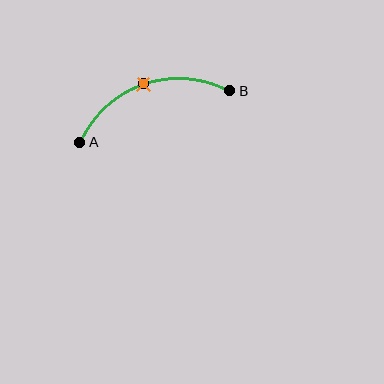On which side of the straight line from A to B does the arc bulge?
The arc bulges above the straight line connecting A and B.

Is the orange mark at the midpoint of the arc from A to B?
Yes. The orange mark lies on the arc at equal arc-length from both A and B — it is the arc midpoint.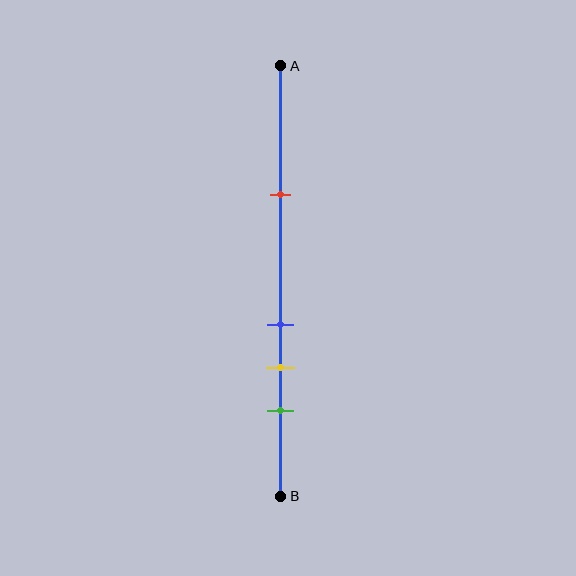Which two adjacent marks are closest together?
The blue and yellow marks are the closest adjacent pair.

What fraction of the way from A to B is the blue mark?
The blue mark is approximately 60% (0.6) of the way from A to B.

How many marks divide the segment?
There are 4 marks dividing the segment.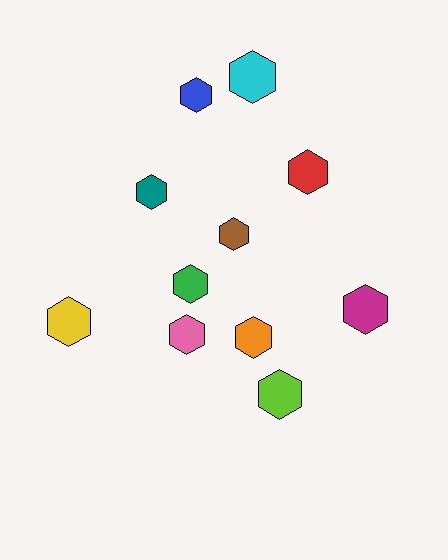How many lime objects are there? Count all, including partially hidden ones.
There is 1 lime object.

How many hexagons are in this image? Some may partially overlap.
There are 11 hexagons.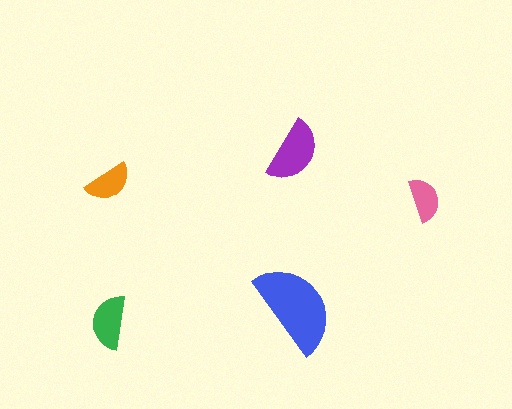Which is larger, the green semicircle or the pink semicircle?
The green one.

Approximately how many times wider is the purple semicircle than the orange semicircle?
About 1.5 times wider.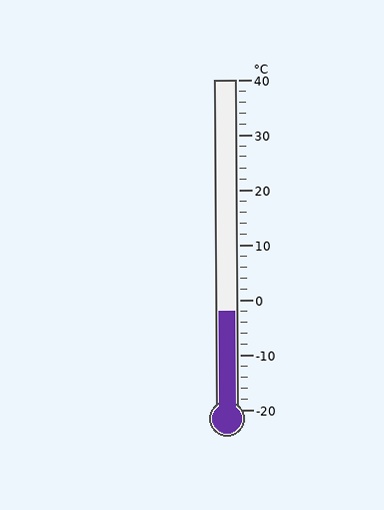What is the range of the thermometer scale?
The thermometer scale ranges from -20°C to 40°C.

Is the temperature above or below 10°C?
The temperature is below 10°C.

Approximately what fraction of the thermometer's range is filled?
The thermometer is filled to approximately 30% of its range.